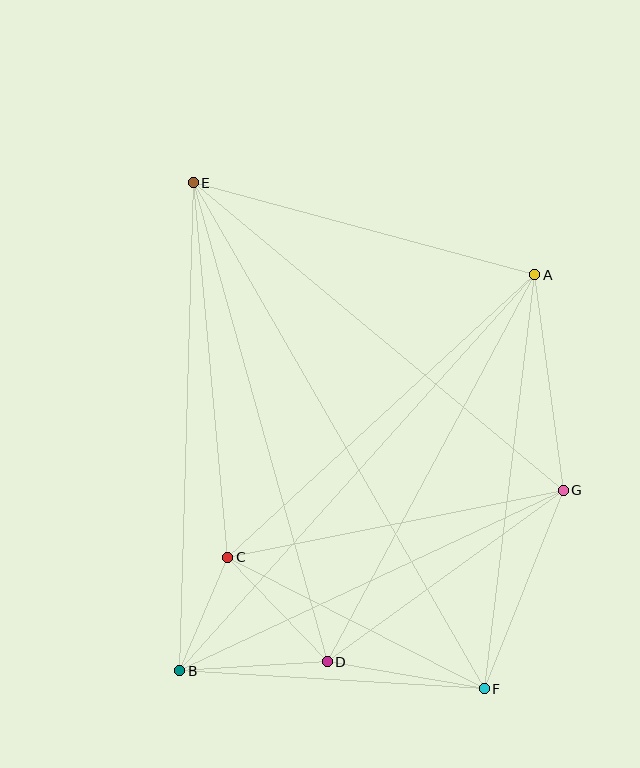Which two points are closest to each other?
Points B and C are closest to each other.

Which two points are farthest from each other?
Points E and F are farthest from each other.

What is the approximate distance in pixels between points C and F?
The distance between C and F is approximately 289 pixels.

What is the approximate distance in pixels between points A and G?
The distance between A and G is approximately 217 pixels.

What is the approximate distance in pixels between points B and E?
The distance between B and E is approximately 488 pixels.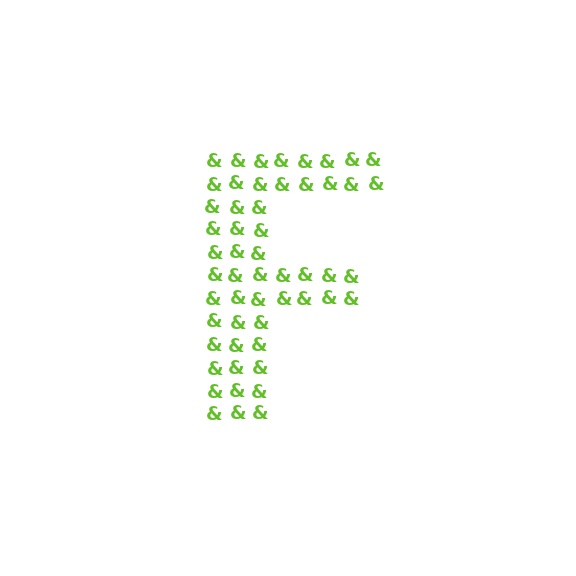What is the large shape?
The large shape is the letter F.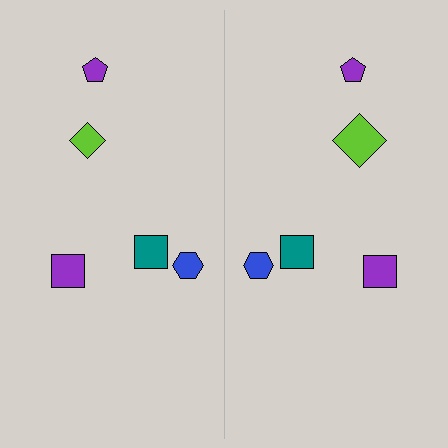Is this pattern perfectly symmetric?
No, the pattern is not perfectly symmetric. The lime diamond on the right side has a different size than its mirror counterpart.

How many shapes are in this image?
There are 10 shapes in this image.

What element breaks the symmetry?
The lime diamond on the right side has a different size than its mirror counterpart.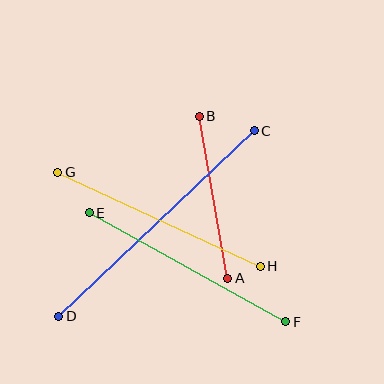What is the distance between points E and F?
The distance is approximately 225 pixels.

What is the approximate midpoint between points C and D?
The midpoint is at approximately (156, 223) pixels.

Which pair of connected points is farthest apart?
Points C and D are farthest apart.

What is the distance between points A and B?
The distance is approximately 165 pixels.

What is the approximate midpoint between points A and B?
The midpoint is at approximately (213, 197) pixels.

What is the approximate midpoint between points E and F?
The midpoint is at approximately (187, 267) pixels.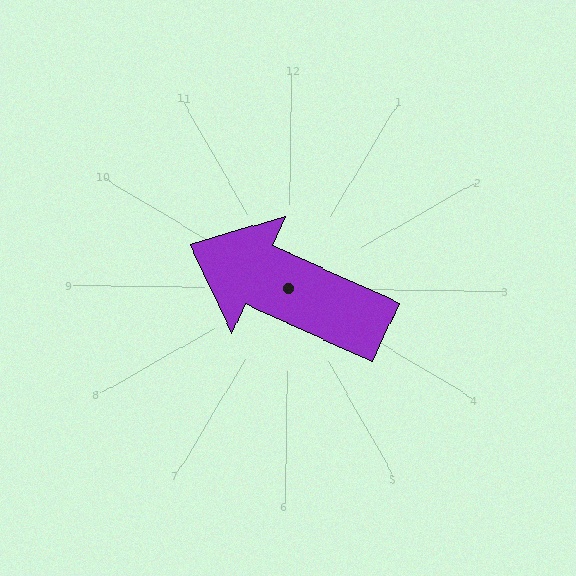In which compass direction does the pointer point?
Northwest.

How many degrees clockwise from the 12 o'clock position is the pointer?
Approximately 293 degrees.